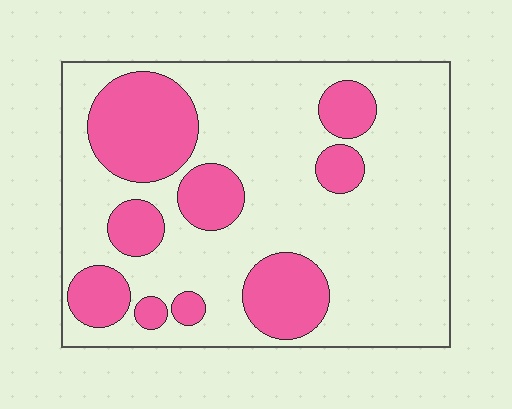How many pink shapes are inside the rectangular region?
9.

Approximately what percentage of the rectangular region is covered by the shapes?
Approximately 30%.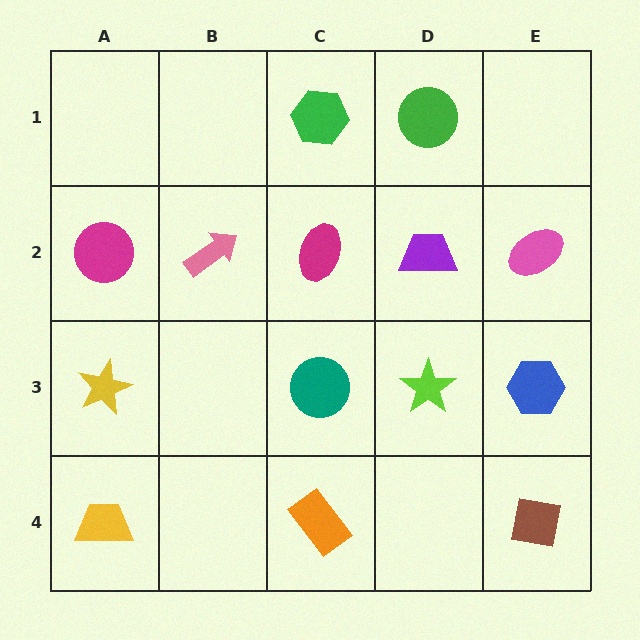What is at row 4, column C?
An orange rectangle.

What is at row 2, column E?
A pink ellipse.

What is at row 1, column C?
A green hexagon.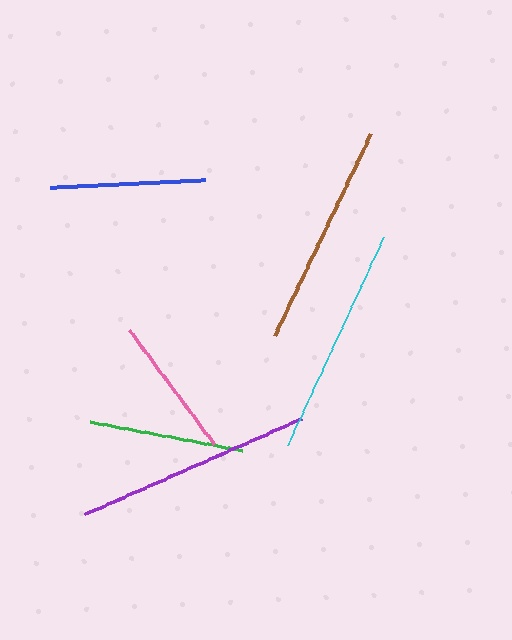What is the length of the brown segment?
The brown segment is approximately 223 pixels long.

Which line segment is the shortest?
The pink line is the shortest at approximately 141 pixels.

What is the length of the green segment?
The green segment is approximately 155 pixels long.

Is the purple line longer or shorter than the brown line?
The purple line is longer than the brown line.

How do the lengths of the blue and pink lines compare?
The blue and pink lines are approximately the same length.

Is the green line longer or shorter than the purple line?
The purple line is longer than the green line.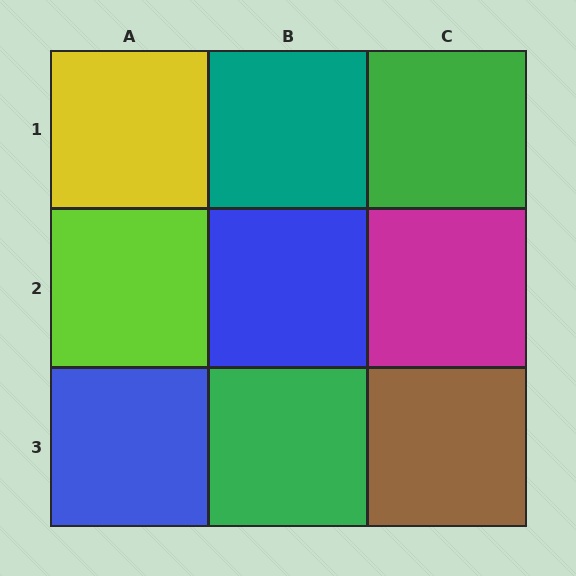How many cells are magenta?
1 cell is magenta.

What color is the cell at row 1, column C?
Green.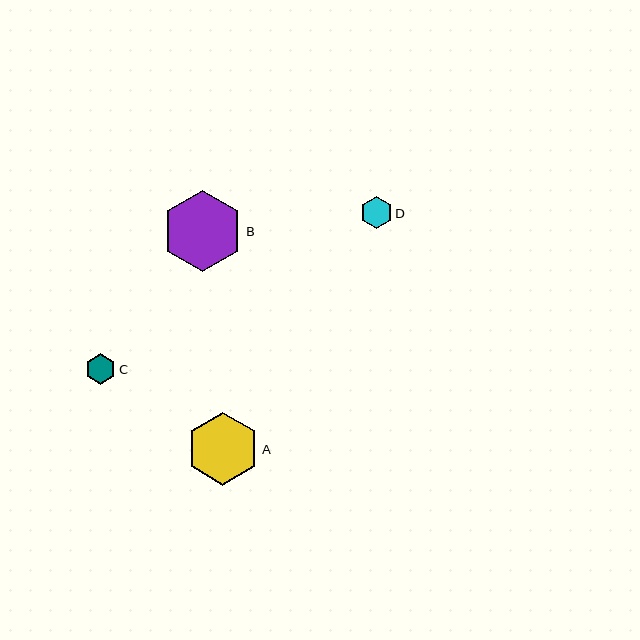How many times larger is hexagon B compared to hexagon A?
Hexagon B is approximately 1.1 times the size of hexagon A.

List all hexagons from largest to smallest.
From largest to smallest: B, A, D, C.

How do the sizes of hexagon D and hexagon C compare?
Hexagon D and hexagon C are approximately the same size.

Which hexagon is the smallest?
Hexagon C is the smallest with a size of approximately 31 pixels.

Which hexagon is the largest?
Hexagon B is the largest with a size of approximately 81 pixels.